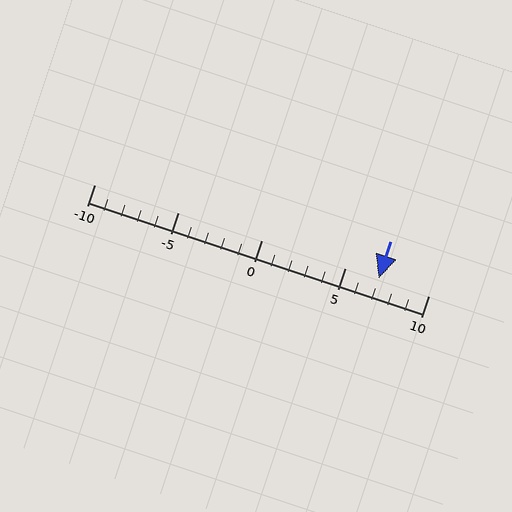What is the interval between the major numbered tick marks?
The major tick marks are spaced 5 units apart.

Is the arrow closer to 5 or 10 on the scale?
The arrow is closer to 5.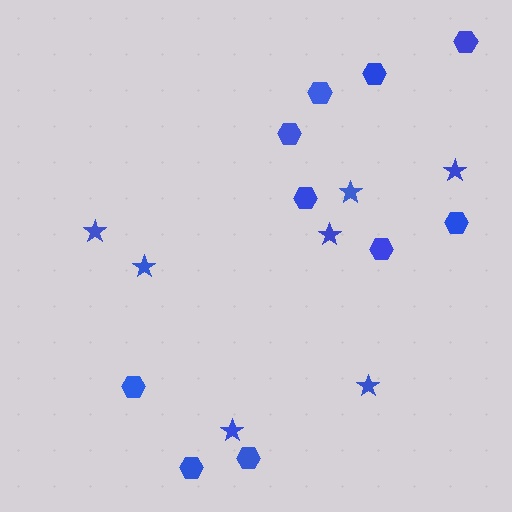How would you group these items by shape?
There are 2 groups: one group of hexagons (10) and one group of stars (7).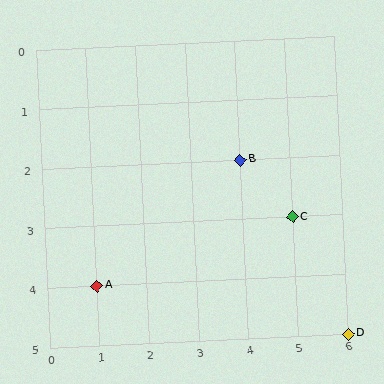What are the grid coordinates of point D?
Point D is at grid coordinates (6, 5).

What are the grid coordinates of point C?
Point C is at grid coordinates (5, 3).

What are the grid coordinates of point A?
Point A is at grid coordinates (1, 4).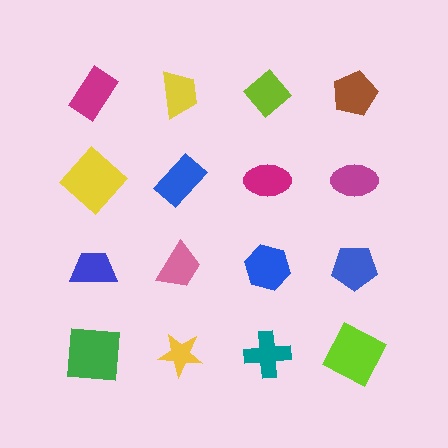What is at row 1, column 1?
A magenta rectangle.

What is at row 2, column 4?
A magenta ellipse.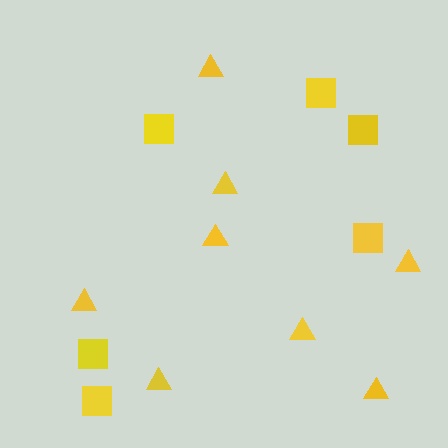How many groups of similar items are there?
There are 2 groups: one group of squares (6) and one group of triangles (8).